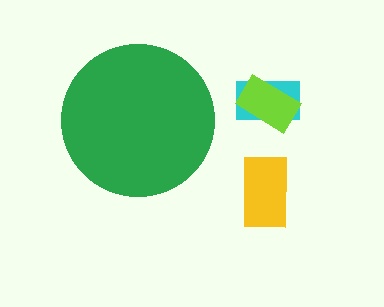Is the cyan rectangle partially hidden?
No, the cyan rectangle is fully visible.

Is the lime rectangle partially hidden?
No, the lime rectangle is fully visible.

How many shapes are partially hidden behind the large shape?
0 shapes are partially hidden.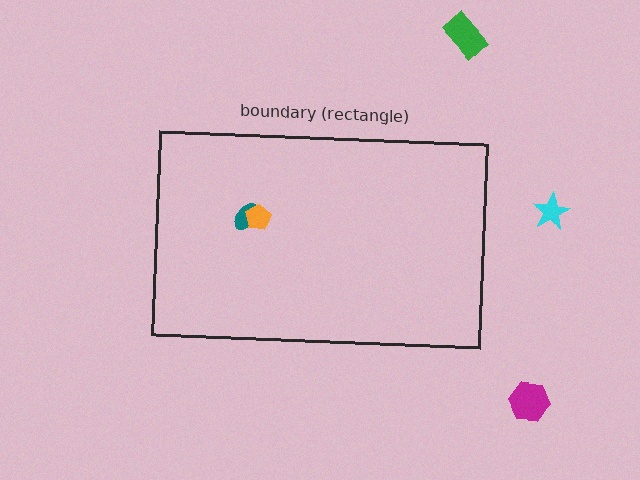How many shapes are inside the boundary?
2 inside, 4 outside.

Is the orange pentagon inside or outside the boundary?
Inside.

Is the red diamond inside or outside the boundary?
Outside.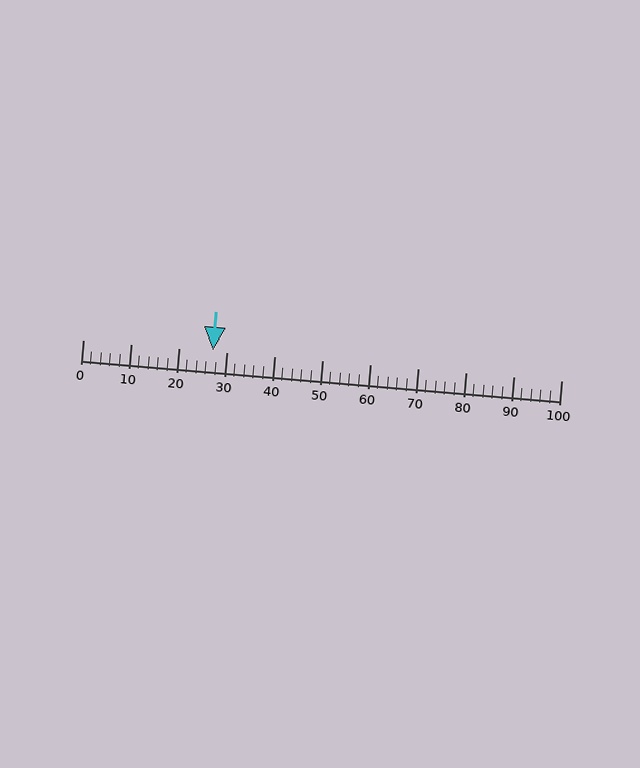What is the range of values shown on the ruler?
The ruler shows values from 0 to 100.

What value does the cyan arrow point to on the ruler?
The cyan arrow points to approximately 27.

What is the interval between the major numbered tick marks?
The major tick marks are spaced 10 units apart.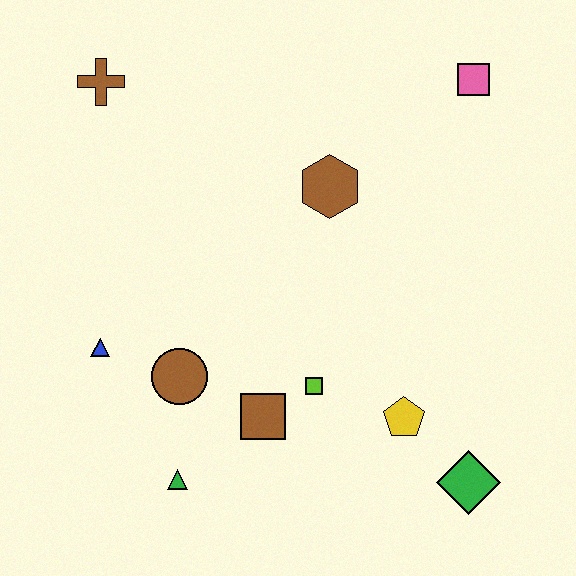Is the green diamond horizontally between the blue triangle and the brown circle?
No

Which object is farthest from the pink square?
The green triangle is farthest from the pink square.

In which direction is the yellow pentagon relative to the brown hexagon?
The yellow pentagon is below the brown hexagon.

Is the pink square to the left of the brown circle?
No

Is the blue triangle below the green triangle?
No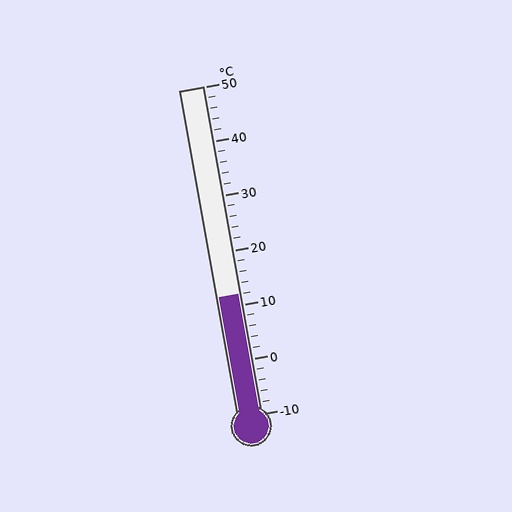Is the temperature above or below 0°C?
The temperature is above 0°C.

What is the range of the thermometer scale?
The thermometer scale ranges from -10°C to 50°C.